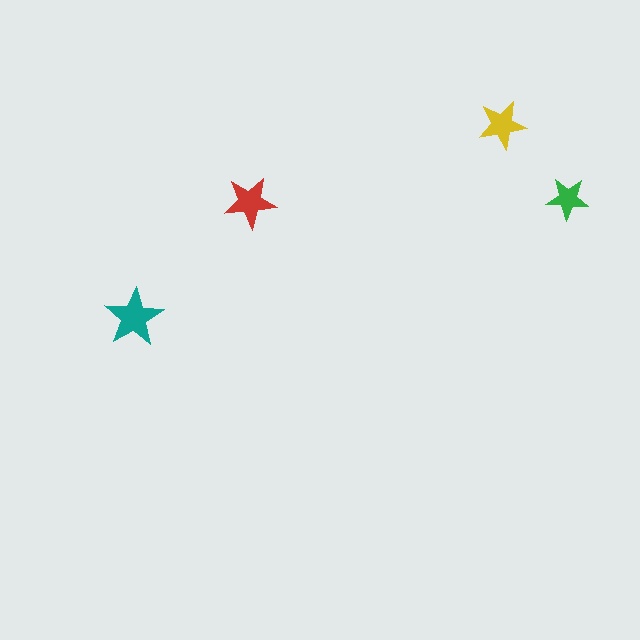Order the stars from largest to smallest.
the teal one, the red one, the yellow one, the green one.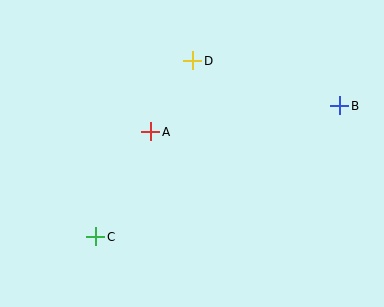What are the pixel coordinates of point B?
Point B is at (340, 106).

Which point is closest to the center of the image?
Point A at (151, 132) is closest to the center.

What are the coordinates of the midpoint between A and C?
The midpoint between A and C is at (123, 184).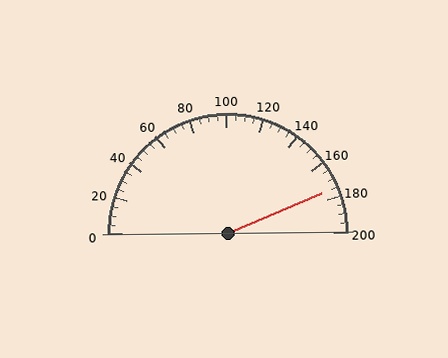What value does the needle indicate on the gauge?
The needle indicates approximately 175.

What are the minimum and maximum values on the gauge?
The gauge ranges from 0 to 200.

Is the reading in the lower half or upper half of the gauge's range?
The reading is in the upper half of the range (0 to 200).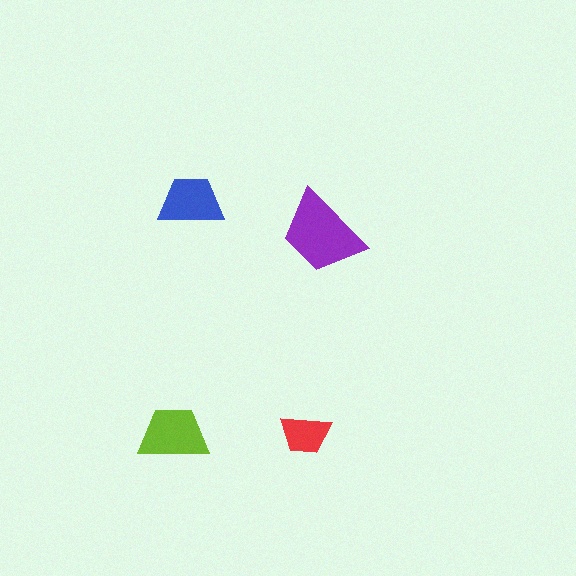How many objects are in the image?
There are 4 objects in the image.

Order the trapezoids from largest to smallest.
the purple one, the lime one, the blue one, the red one.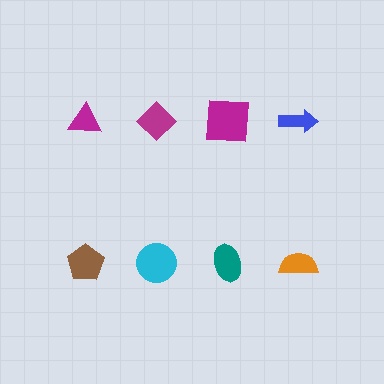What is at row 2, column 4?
An orange semicircle.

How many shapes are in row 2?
4 shapes.